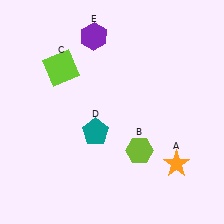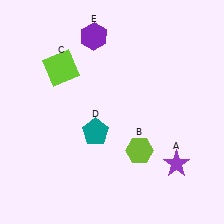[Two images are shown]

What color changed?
The star (A) changed from orange in Image 1 to purple in Image 2.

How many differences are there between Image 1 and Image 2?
There is 1 difference between the two images.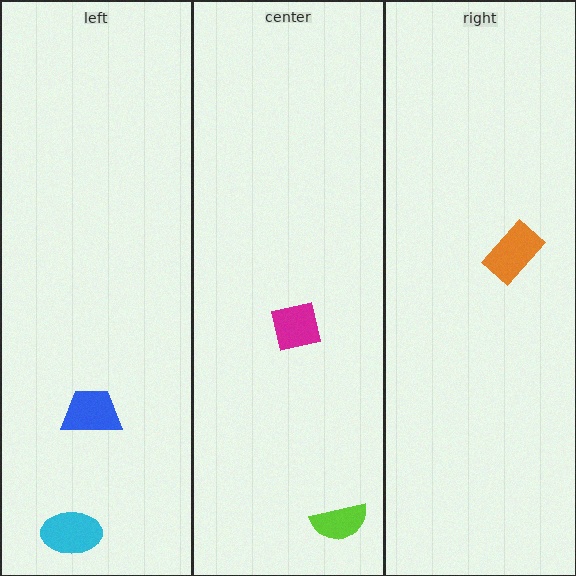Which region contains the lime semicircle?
The center region.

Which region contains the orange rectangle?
The right region.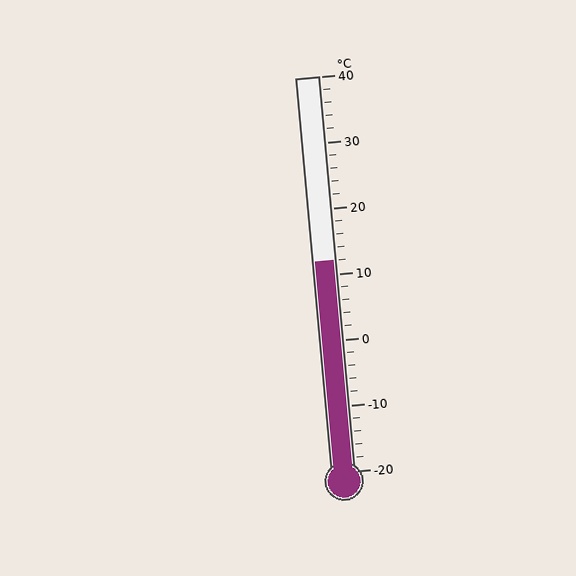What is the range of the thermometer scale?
The thermometer scale ranges from -20°C to 40°C.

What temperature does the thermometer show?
The thermometer shows approximately 12°C.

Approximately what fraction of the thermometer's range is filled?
The thermometer is filled to approximately 55% of its range.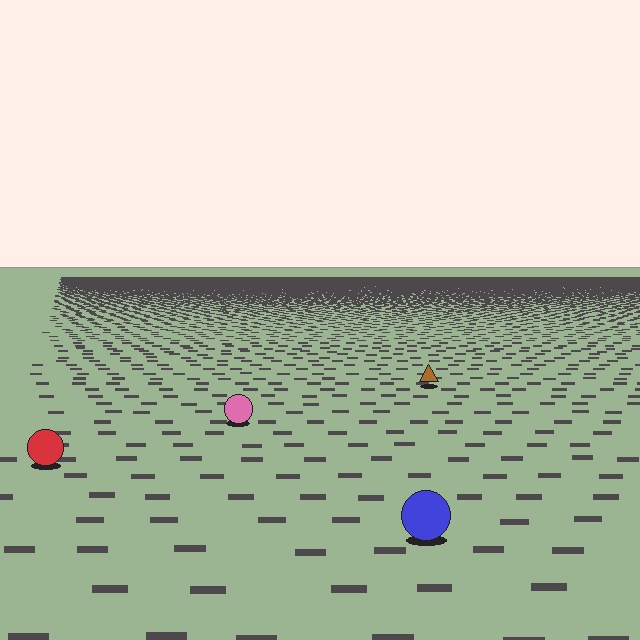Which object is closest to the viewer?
The blue circle is closest. The texture marks near it are larger and more spread out.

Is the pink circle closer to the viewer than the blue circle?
No. The blue circle is closer — you can tell from the texture gradient: the ground texture is coarser near it.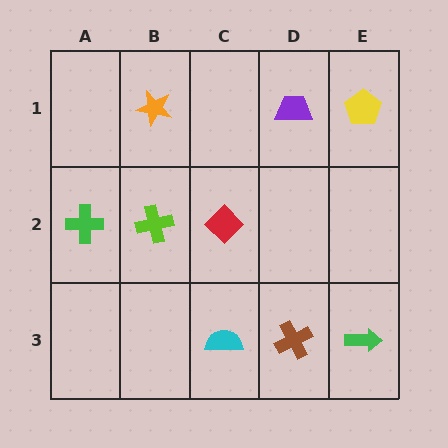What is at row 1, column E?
A yellow pentagon.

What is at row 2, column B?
A lime cross.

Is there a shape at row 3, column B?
No, that cell is empty.